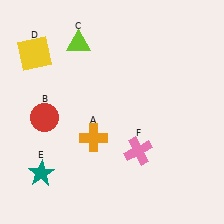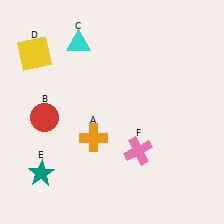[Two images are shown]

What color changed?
The triangle (C) changed from lime in Image 1 to cyan in Image 2.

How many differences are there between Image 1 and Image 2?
There is 1 difference between the two images.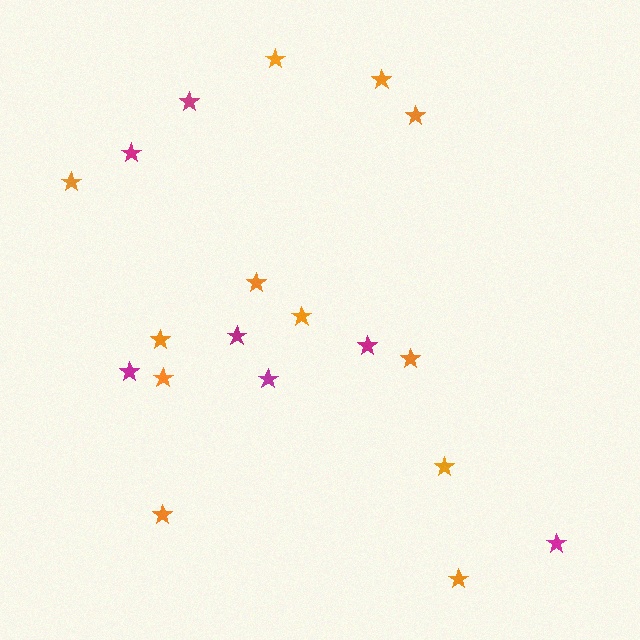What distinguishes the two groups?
There are 2 groups: one group of magenta stars (7) and one group of orange stars (12).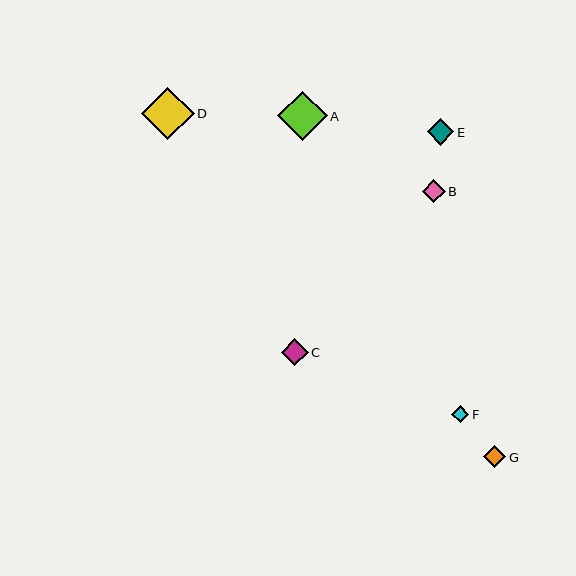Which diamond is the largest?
Diamond D is the largest with a size of approximately 52 pixels.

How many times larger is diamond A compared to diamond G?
Diamond A is approximately 2.2 times the size of diamond G.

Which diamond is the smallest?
Diamond F is the smallest with a size of approximately 17 pixels.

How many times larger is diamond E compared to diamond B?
Diamond E is approximately 1.1 times the size of diamond B.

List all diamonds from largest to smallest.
From largest to smallest: D, A, C, E, B, G, F.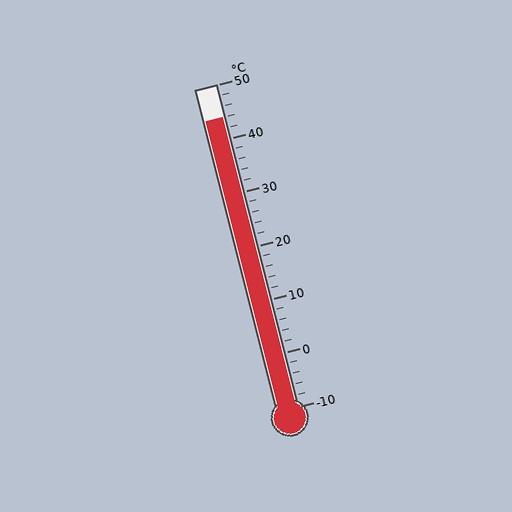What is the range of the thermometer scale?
The thermometer scale ranges from -10°C to 50°C.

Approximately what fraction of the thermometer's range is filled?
The thermometer is filled to approximately 90% of its range.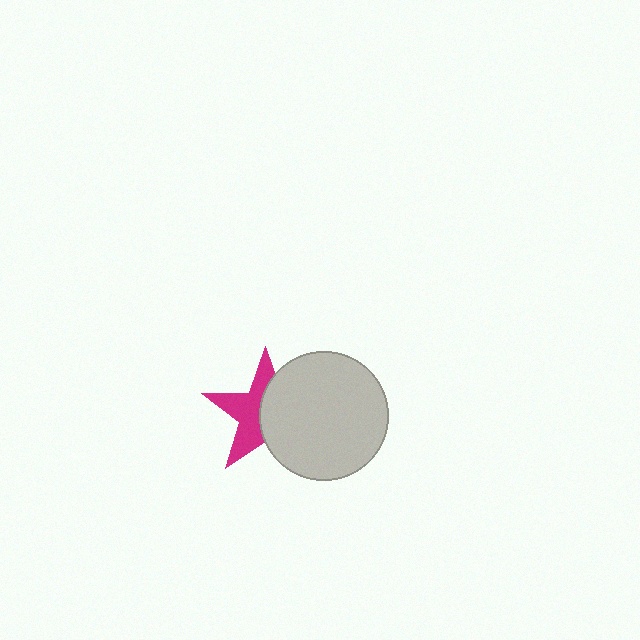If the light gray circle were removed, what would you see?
You would see the complete magenta star.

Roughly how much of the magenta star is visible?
About half of it is visible (roughly 49%).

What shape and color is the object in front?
The object in front is a light gray circle.